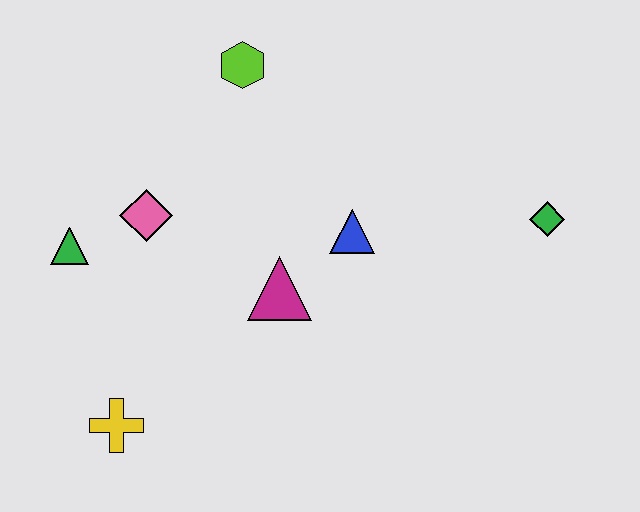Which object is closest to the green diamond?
The blue triangle is closest to the green diamond.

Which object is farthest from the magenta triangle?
The green diamond is farthest from the magenta triangle.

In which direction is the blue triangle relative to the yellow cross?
The blue triangle is to the right of the yellow cross.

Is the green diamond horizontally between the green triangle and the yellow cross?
No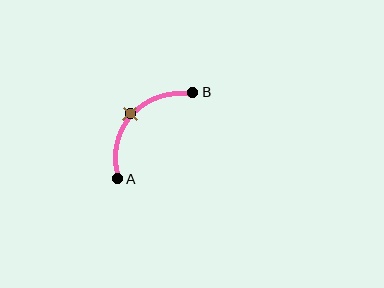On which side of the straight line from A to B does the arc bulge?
The arc bulges above and to the left of the straight line connecting A and B.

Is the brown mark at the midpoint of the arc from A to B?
Yes. The brown mark lies on the arc at equal arc-length from both A and B — it is the arc midpoint.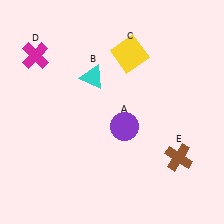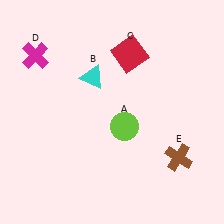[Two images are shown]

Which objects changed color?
A changed from purple to lime. C changed from yellow to red.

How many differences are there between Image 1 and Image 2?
There are 2 differences between the two images.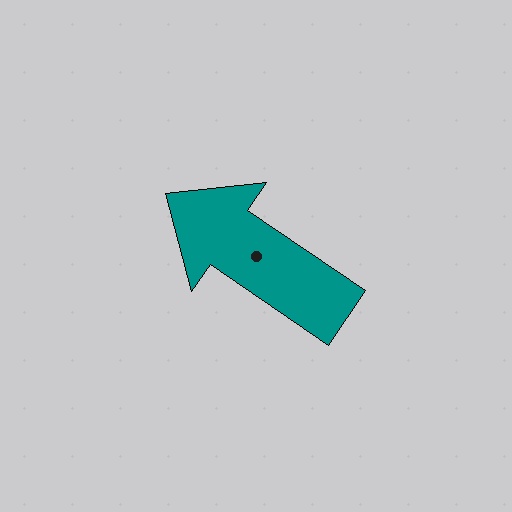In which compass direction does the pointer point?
Northwest.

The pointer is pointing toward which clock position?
Roughly 10 o'clock.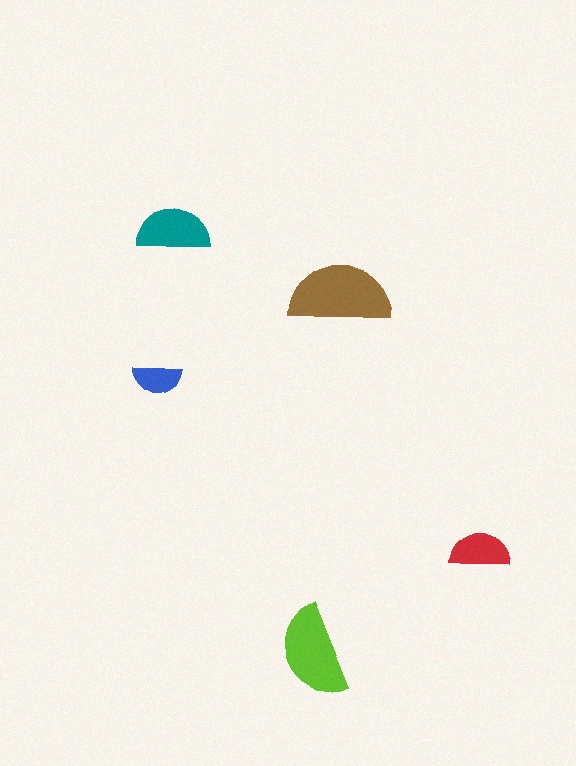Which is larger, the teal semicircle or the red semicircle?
The teal one.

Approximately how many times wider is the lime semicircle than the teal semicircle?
About 1.5 times wider.